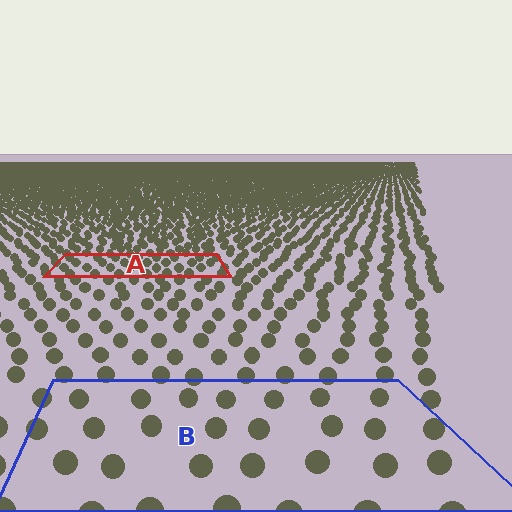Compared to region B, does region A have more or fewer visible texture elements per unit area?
Region A has more texture elements per unit area — they are packed more densely because it is farther away.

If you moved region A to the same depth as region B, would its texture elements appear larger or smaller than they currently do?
They would appear larger. At a closer depth, the same texture elements are projected at a bigger on-screen size.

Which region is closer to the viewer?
Region B is closer. The texture elements there are larger and more spread out.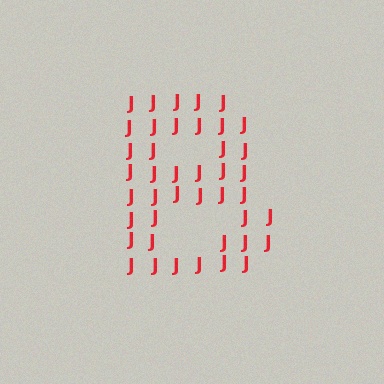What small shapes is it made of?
It is made of small letter J's.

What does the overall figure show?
The overall figure shows the letter B.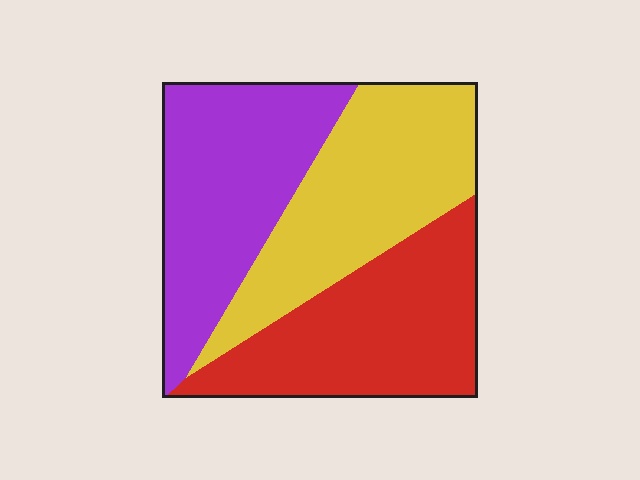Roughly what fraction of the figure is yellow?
Yellow takes up about one third (1/3) of the figure.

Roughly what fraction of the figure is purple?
Purple covers about 35% of the figure.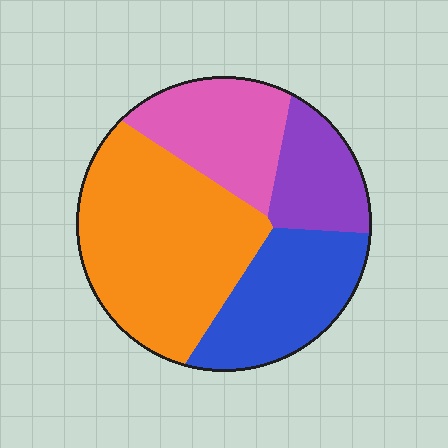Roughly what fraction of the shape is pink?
Pink takes up about one fifth (1/5) of the shape.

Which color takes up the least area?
Purple, at roughly 15%.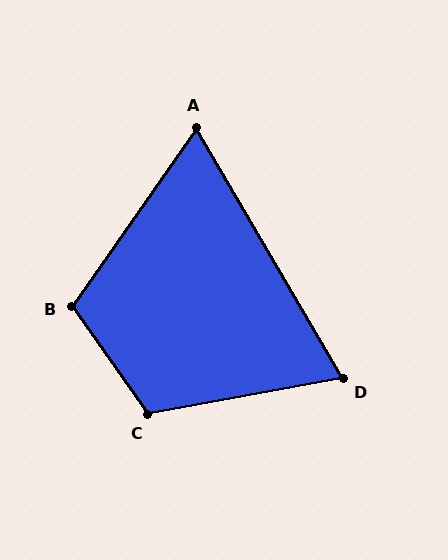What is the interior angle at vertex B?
Approximately 110 degrees (obtuse).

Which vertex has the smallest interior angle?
A, at approximately 65 degrees.